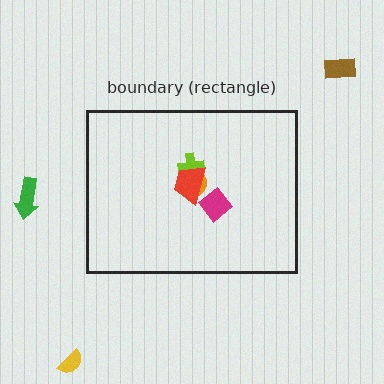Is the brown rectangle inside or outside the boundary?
Outside.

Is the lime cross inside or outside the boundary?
Inside.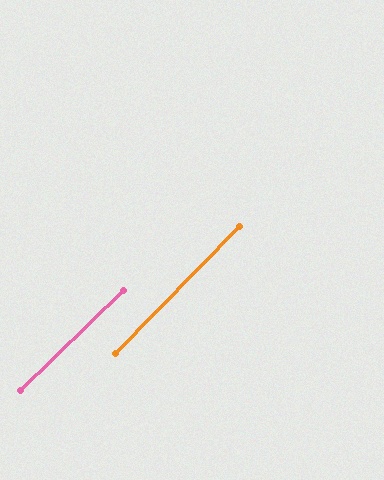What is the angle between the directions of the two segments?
Approximately 1 degree.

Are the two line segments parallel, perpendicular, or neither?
Parallel — their directions differ by only 1.3°.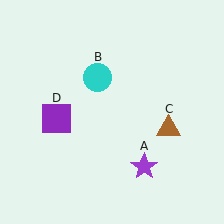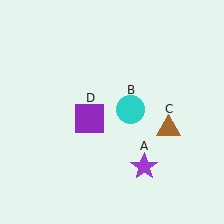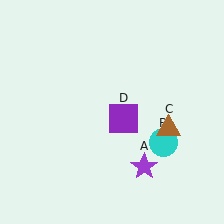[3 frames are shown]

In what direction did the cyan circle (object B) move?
The cyan circle (object B) moved down and to the right.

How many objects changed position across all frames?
2 objects changed position: cyan circle (object B), purple square (object D).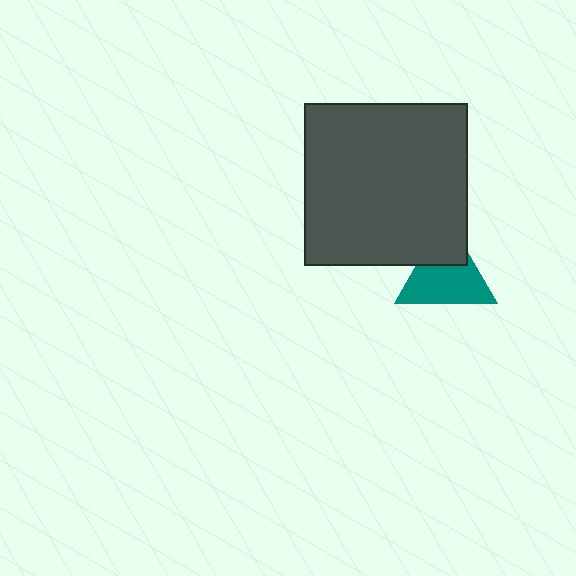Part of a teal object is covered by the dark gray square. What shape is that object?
It is a triangle.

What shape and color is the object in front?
The object in front is a dark gray square.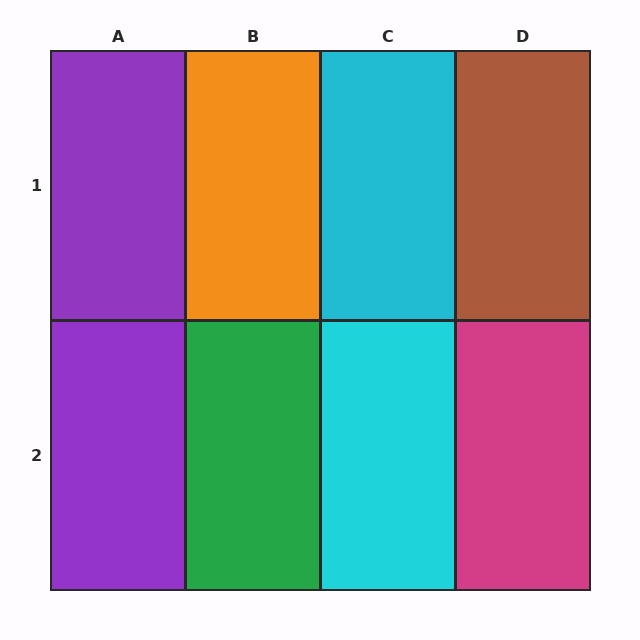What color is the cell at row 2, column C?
Cyan.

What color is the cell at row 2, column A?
Purple.